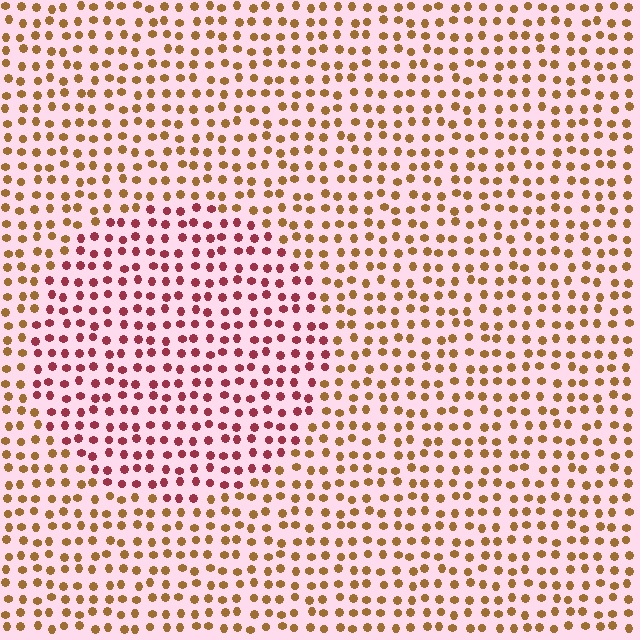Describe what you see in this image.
The image is filled with small brown elements in a uniform arrangement. A circle-shaped region is visible where the elements are tinted to a slightly different hue, forming a subtle color boundary.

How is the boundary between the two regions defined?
The boundary is defined purely by a slight shift in hue (about 46 degrees). Spacing, size, and orientation are identical on both sides.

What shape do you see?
I see a circle.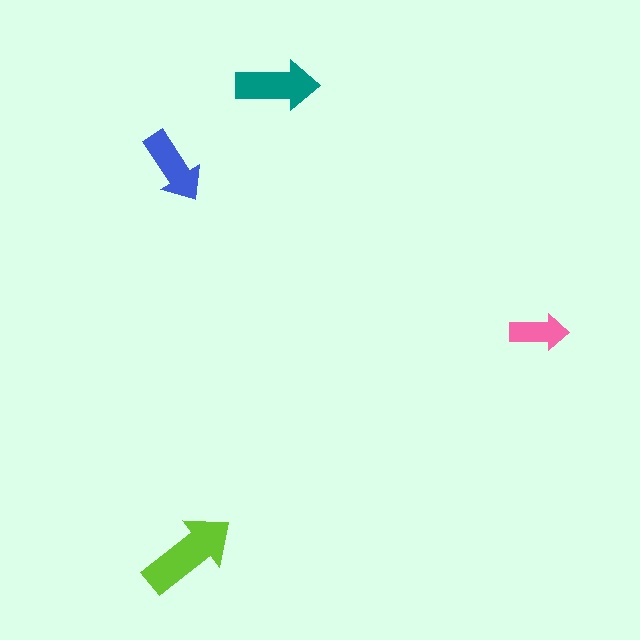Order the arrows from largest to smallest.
the lime one, the teal one, the blue one, the pink one.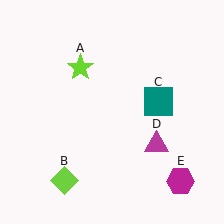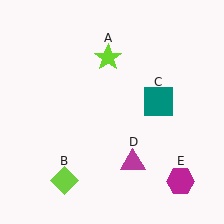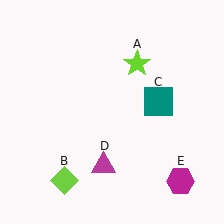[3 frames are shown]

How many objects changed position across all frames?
2 objects changed position: lime star (object A), magenta triangle (object D).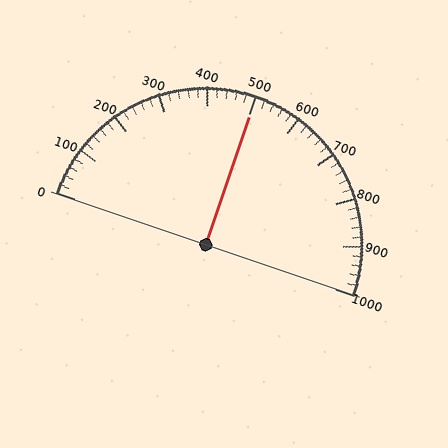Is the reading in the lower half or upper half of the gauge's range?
The reading is in the upper half of the range (0 to 1000).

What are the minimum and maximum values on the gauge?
The gauge ranges from 0 to 1000.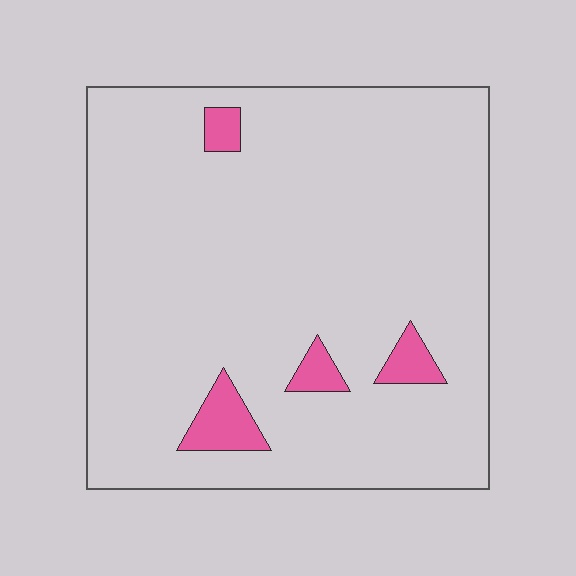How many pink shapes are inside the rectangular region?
4.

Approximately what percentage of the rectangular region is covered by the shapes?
Approximately 5%.